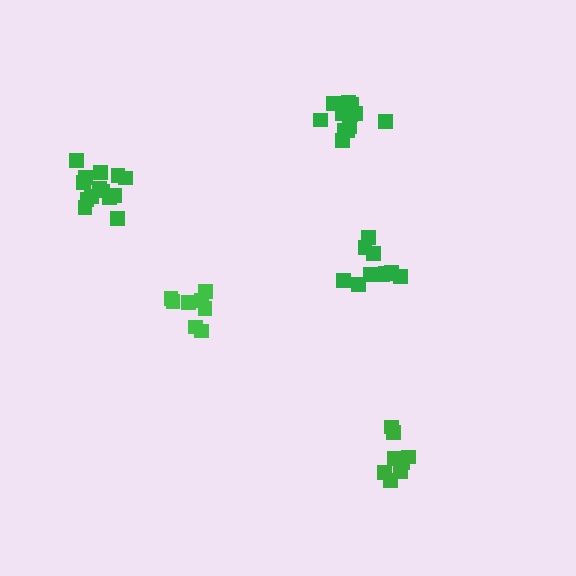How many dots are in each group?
Group 1: 8 dots, Group 2: 8 dots, Group 3: 14 dots, Group 4: 12 dots, Group 5: 10 dots (52 total).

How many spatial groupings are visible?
There are 5 spatial groupings.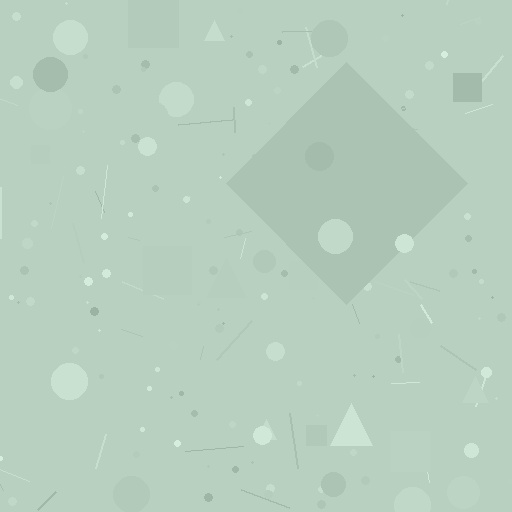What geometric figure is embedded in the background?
A diamond is embedded in the background.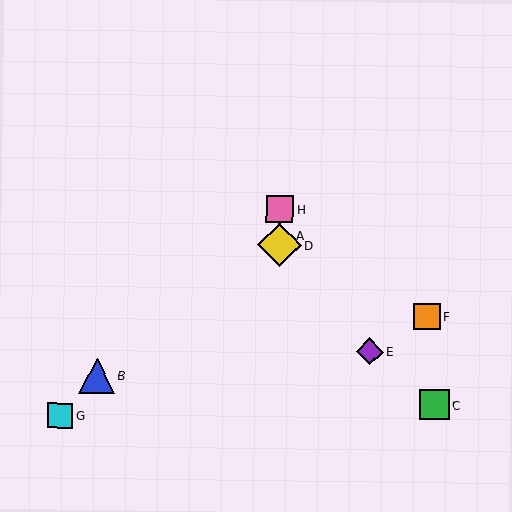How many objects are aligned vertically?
3 objects (A, D, H) are aligned vertically.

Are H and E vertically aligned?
No, H is at x≈280 and E is at x≈370.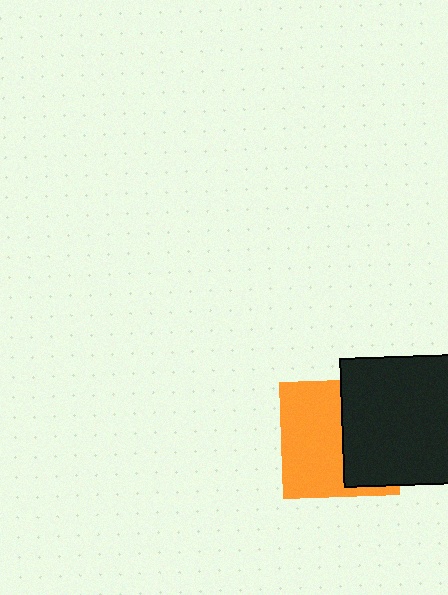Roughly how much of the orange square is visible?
About half of it is visible (roughly 57%).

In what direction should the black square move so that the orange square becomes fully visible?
The black square should move right. That is the shortest direction to clear the overlap and leave the orange square fully visible.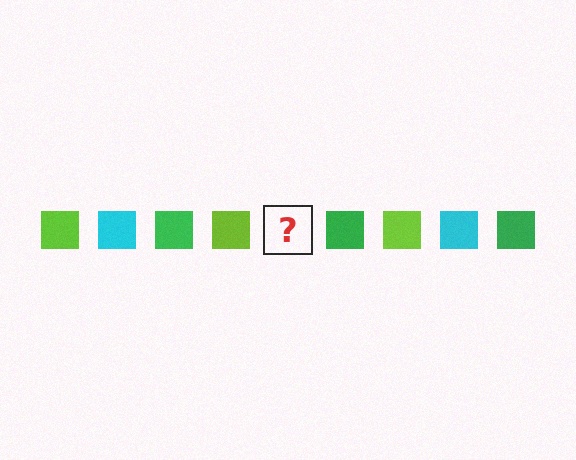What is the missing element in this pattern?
The missing element is a cyan square.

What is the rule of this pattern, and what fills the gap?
The rule is that the pattern cycles through lime, cyan, green squares. The gap should be filled with a cyan square.